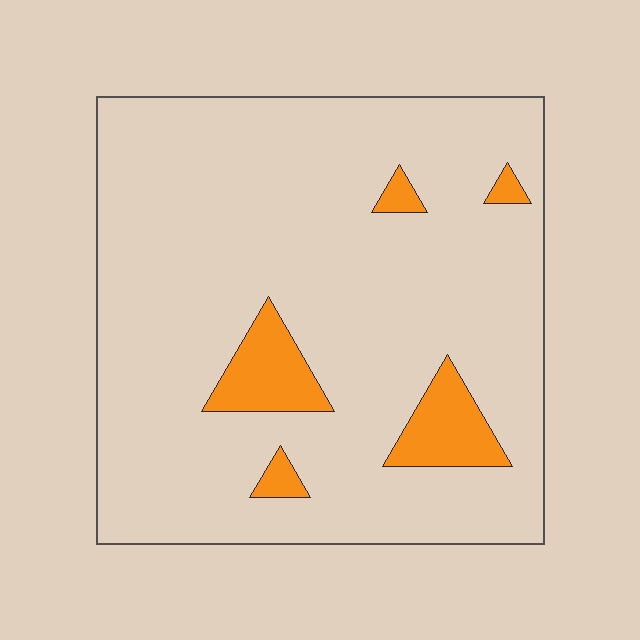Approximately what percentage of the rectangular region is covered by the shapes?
Approximately 10%.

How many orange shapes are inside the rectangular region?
5.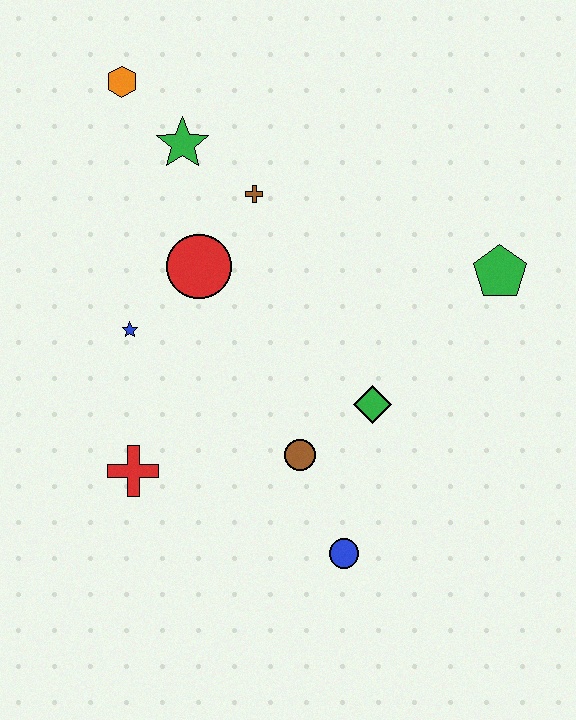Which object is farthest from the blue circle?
The orange hexagon is farthest from the blue circle.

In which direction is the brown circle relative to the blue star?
The brown circle is to the right of the blue star.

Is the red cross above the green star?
No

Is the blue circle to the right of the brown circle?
Yes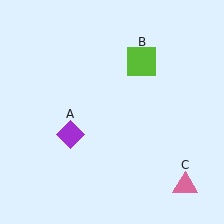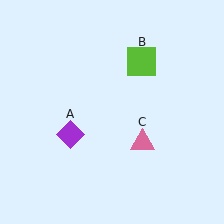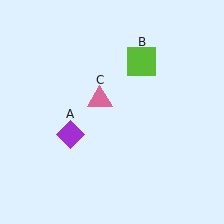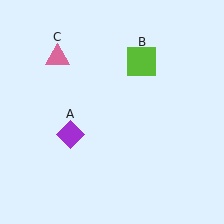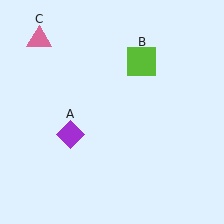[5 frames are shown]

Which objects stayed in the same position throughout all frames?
Purple diamond (object A) and lime square (object B) remained stationary.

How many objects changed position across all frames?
1 object changed position: pink triangle (object C).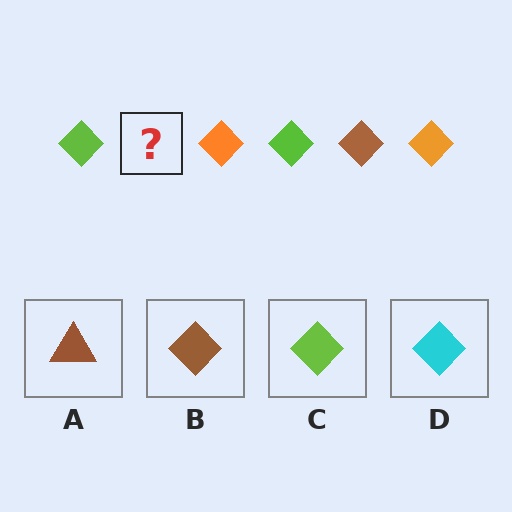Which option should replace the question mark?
Option B.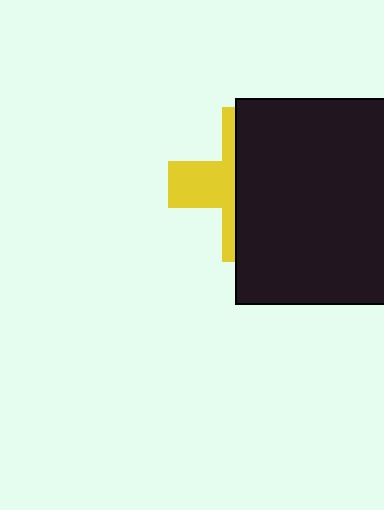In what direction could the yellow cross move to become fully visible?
The yellow cross could move left. That would shift it out from behind the black rectangle entirely.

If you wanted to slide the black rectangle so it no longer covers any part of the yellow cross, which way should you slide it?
Slide it right — that is the most direct way to separate the two shapes.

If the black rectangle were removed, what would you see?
You would see the complete yellow cross.